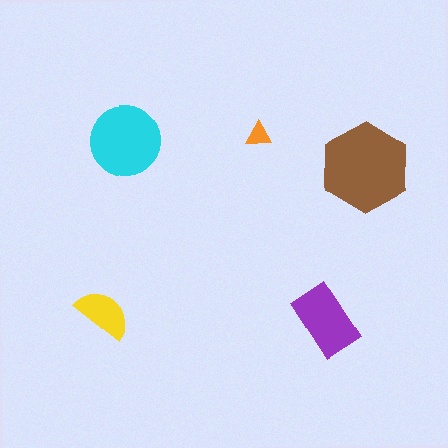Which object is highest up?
The orange triangle is topmost.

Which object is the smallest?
The orange triangle.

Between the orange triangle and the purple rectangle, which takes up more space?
The purple rectangle.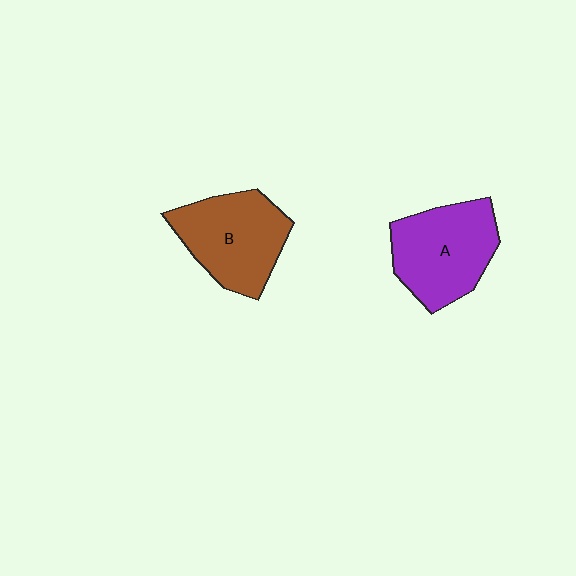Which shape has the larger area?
Shape A (purple).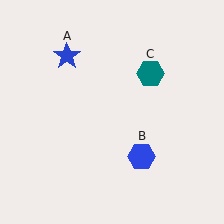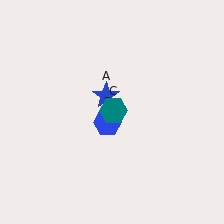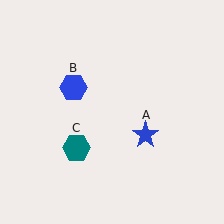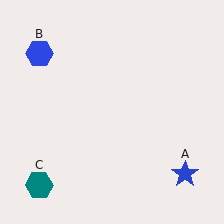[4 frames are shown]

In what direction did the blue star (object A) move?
The blue star (object A) moved down and to the right.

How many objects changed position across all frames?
3 objects changed position: blue star (object A), blue hexagon (object B), teal hexagon (object C).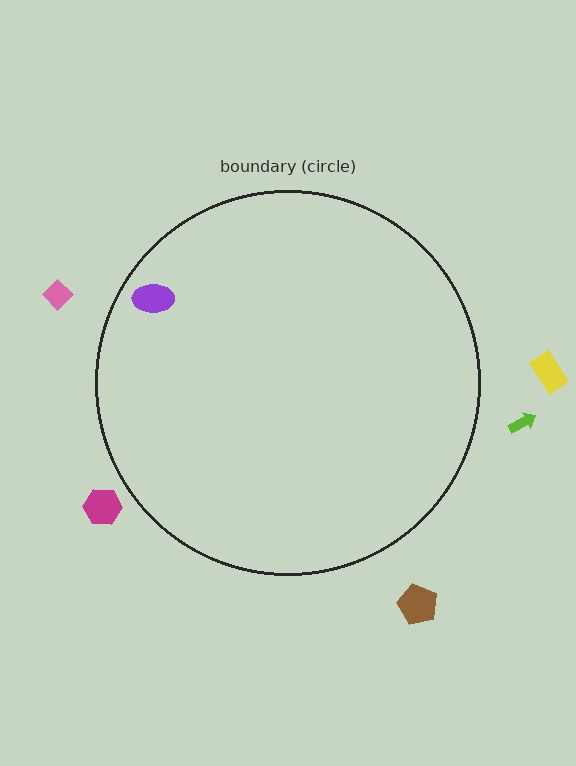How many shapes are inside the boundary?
1 inside, 5 outside.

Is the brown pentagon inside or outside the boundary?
Outside.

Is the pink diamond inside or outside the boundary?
Outside.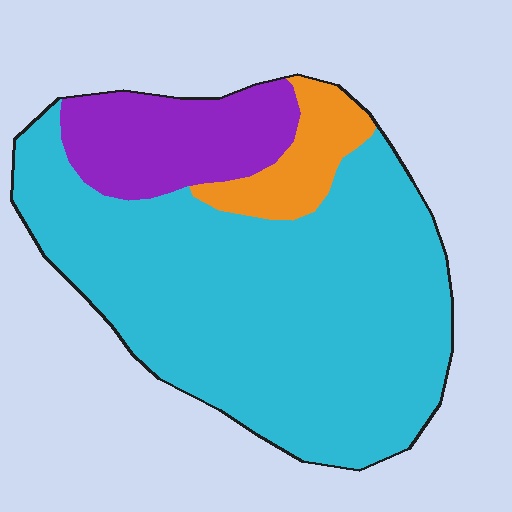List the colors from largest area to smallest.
From largest to smallest: cyan, purple, orange.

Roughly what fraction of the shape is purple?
Purple covers roughly 15% of the shape.